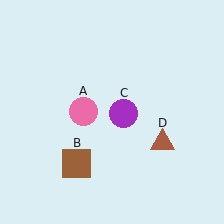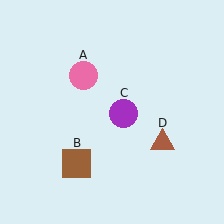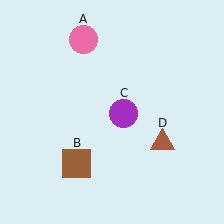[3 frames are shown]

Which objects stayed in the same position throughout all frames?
Brown square (object B) and purple circle (object C) and brown triangle (object D) remained stationary.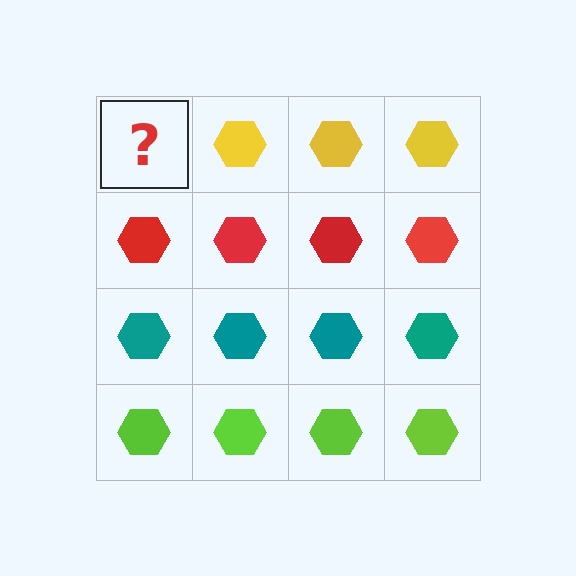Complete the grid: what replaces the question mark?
The question mark should be replaced with a yellow hexagon.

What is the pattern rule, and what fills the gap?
The rule is that each row has a consistent color. The gap should be filled with a yellow hexagon.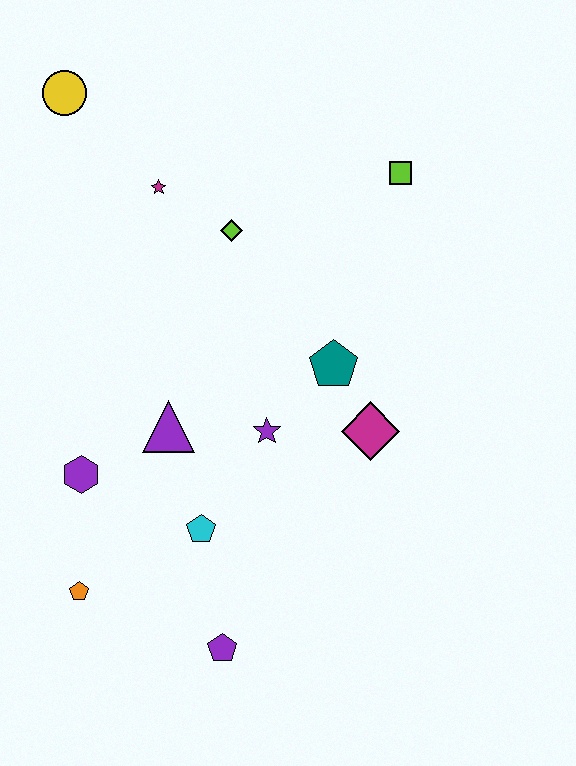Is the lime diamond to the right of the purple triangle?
Yes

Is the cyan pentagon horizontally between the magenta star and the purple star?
Yes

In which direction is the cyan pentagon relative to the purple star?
The cyan pentagon is below the purple star.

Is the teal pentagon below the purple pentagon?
No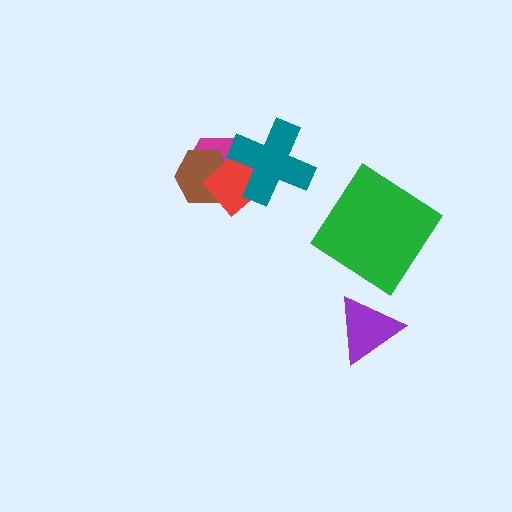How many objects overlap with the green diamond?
0 objects overlap with the green diamond.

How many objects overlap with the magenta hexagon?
3 objects overlap with the magenta hexagon.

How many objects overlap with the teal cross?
2 objects overlap with the teal cross.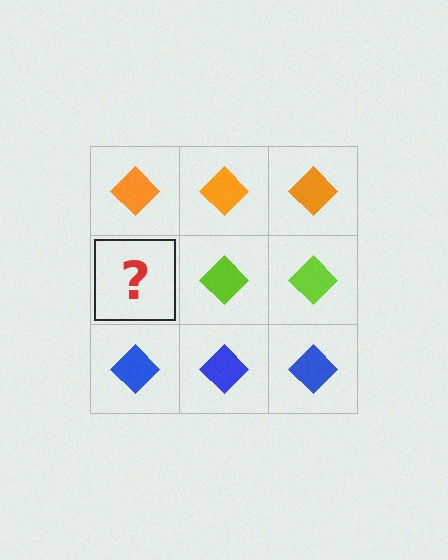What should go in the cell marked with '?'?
The missing cell should contain a lime diamond.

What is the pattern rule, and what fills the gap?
The rule is that each row has a consistent color. The gap should be filled with a lime diamond.